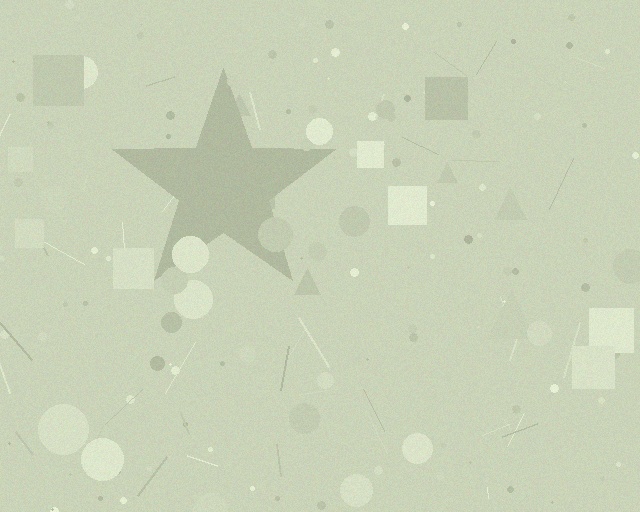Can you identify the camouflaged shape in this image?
The camouflaged shape is a star.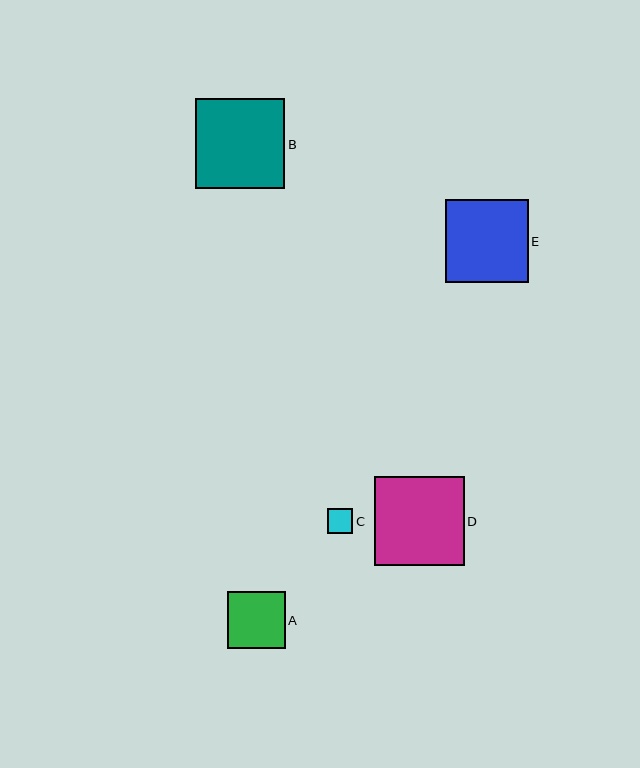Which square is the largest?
Square B is the largest with a size of approximately 90 pixels.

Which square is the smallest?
Square C is the smallest with a size of approximately 25 pixels.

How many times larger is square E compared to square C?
Square E is approximately 3.3 times the size of square C.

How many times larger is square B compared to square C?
Square B is approximately 3.6 times the size of square C.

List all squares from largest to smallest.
From largest to smallest: B, D, E, A, C.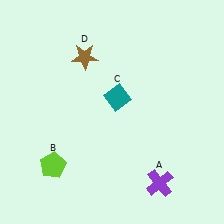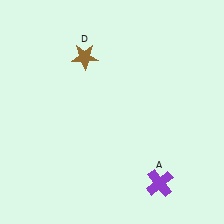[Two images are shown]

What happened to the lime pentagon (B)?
The lime pentagon (B) was removed in Image 2. It was in the bottom-left area of Image 1.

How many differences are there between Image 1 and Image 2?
There are 2 differences between the two images.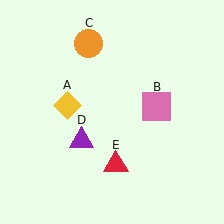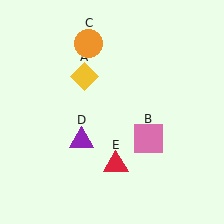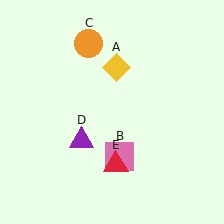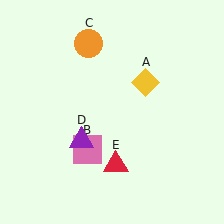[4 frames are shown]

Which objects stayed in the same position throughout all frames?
Orange circle (object C) and purple triangle (object D) and red triangle (object E) remained stationary.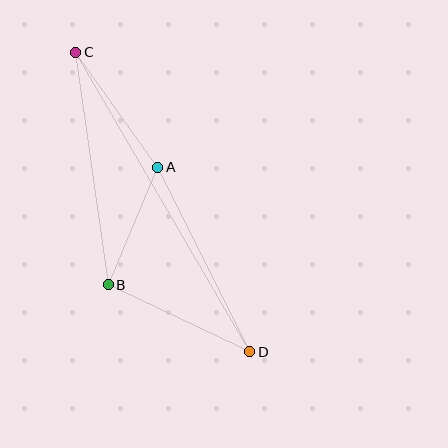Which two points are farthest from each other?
Points C and D are farthest from each other.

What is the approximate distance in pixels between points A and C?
The distance between A and C is approximately 141 pixels.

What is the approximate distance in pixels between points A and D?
The distance between A and D is approximately 206 pixels.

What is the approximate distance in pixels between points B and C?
The distance between B and C is approximately 234 pixels.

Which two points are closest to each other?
Points A and B are closest to each other.